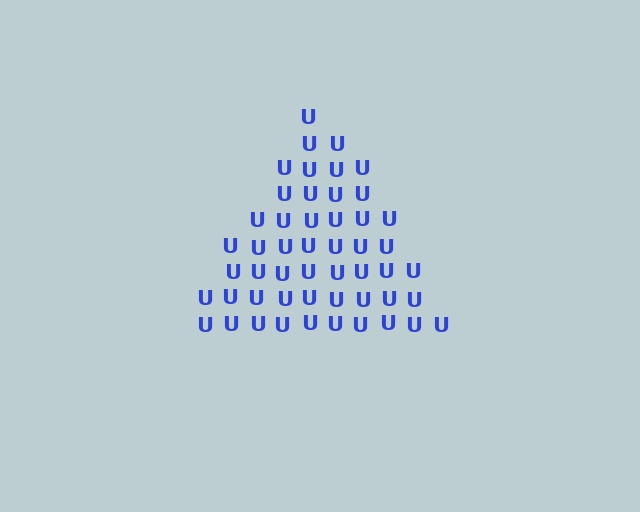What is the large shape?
The large shape is a triangle.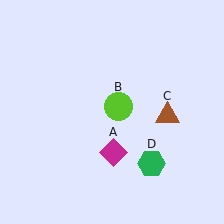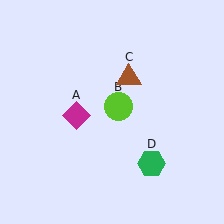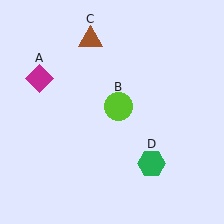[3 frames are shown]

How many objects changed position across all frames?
2 objects changed position: magenta diamond (object A), brown triangle (object C).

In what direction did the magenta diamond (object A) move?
The magenta diamond (object A) moved up and to the left.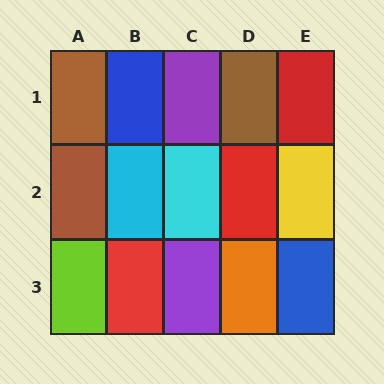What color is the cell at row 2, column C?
Cyan.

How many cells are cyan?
2 cells are cyan.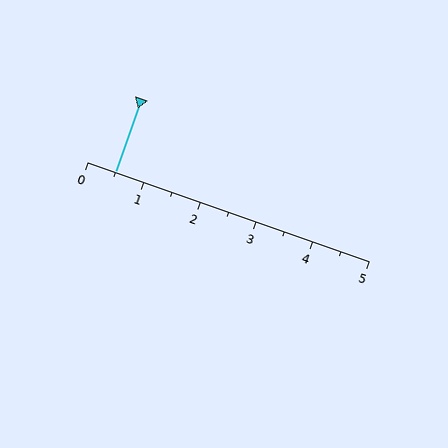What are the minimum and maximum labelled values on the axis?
The axis runs from 0 to 5.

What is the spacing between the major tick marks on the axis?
The major ticks are spaced 1 apart.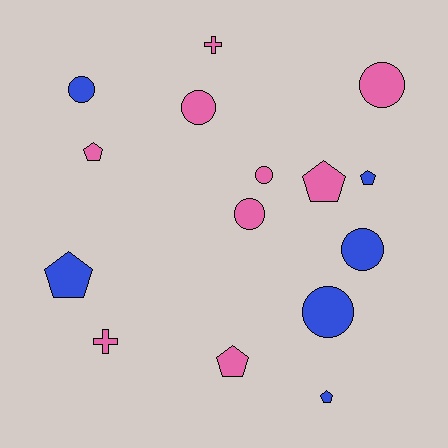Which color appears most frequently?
Pink, with 9 objects.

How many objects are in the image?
There are 15 objects.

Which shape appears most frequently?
Circle, with 7 objects.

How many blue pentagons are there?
There are 3 blue pentagons.